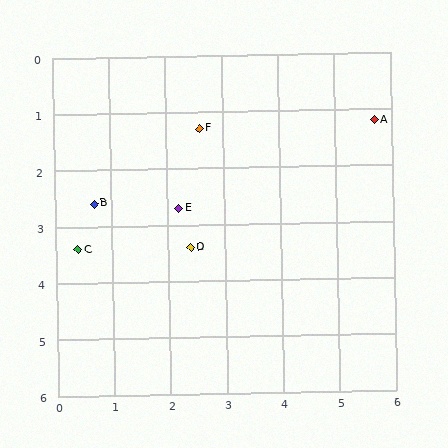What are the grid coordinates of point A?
Point A is at approximately (5.7, 1.2).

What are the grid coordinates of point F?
Point F is at approximately (2.6, 1.3).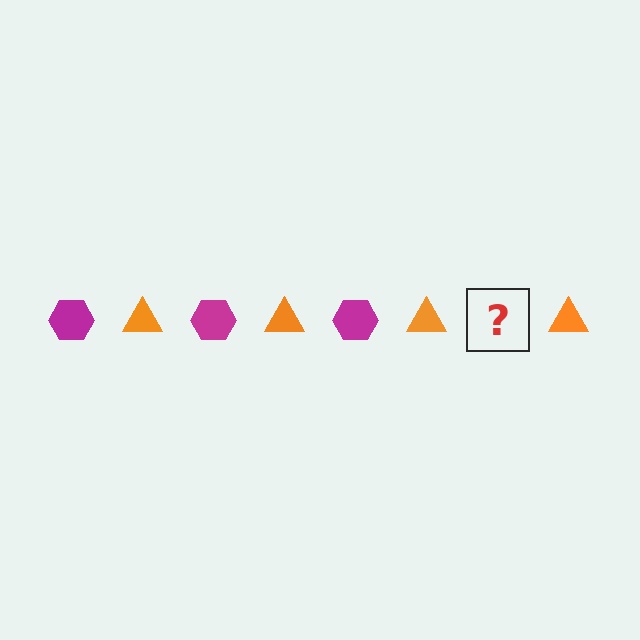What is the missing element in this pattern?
The missing element is a magenta hexagon.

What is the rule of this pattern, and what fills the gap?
The rule is that the pattern alternates between magenta hexagon and orange triangle. The gap should be filled with a magenta hexagon.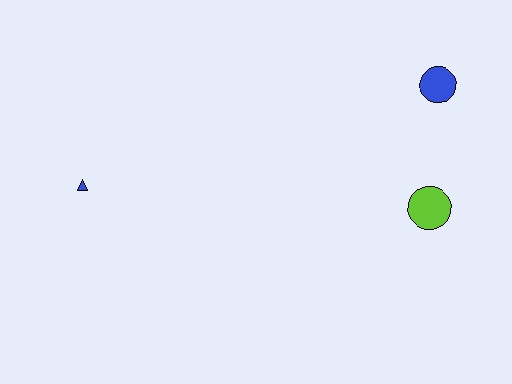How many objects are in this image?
There are 3 objects.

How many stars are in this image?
There are no stars.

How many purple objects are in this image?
There are no purple objects.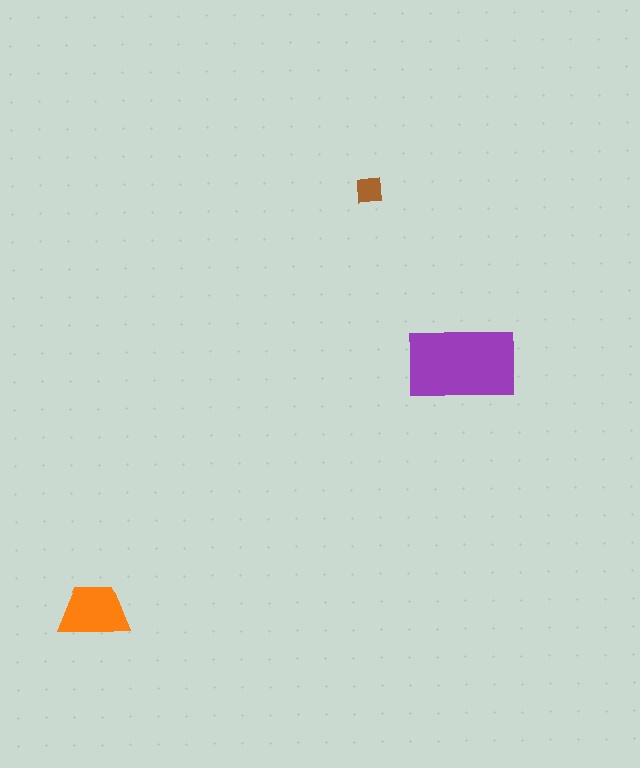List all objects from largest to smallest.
The purple rectangle, the orange trapezoid, the brown square.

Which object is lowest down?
The orange trapezoid is bottommost.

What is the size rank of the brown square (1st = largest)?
3rd.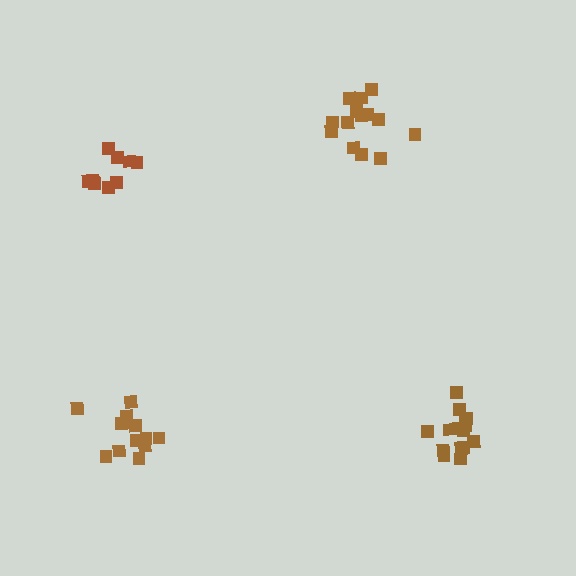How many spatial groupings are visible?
There are 4 spatial groupings.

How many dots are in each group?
Group 1: 15 dots, Group 2: 15 dots, Group 3: 9 dots, Group 4: 15 dots (54 total).